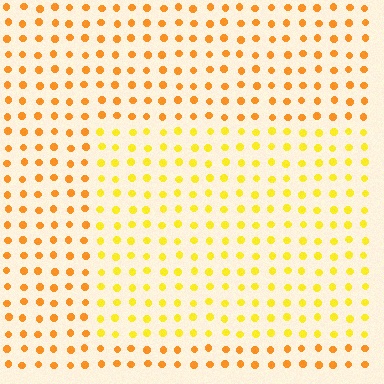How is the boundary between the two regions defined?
The boundary is defined purely by a slight shift in hue (about 26 degrees). Spacing, size, and orientation are identical on both sides.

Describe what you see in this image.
The image is filled with small orange elements in a uniform arrangement. A rectangle-shaped region is visible where the elements are tinted to a slightly different hue, forming a subtle color boundary.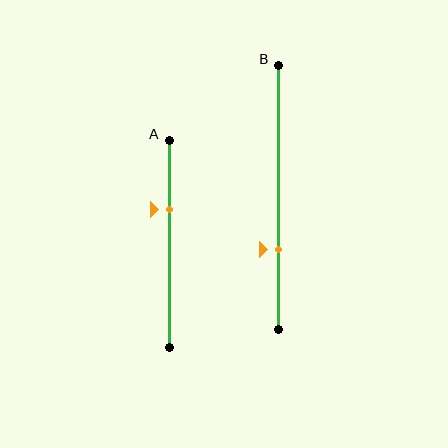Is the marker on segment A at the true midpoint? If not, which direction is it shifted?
No, the marker on segment A is shifted upward by about 17% of the segment length.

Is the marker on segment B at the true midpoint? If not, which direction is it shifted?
No, the marker on segment B is shifted downward by about 20% of the segment length.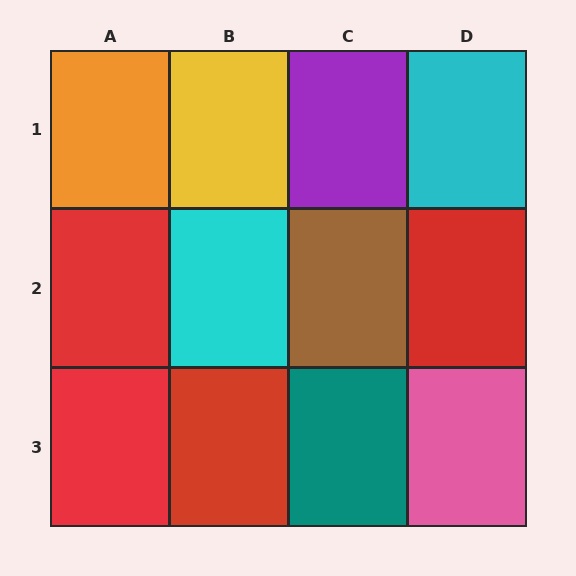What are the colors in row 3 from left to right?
Red, red, teal, pink.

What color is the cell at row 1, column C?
Purple.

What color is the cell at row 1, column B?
Yellow.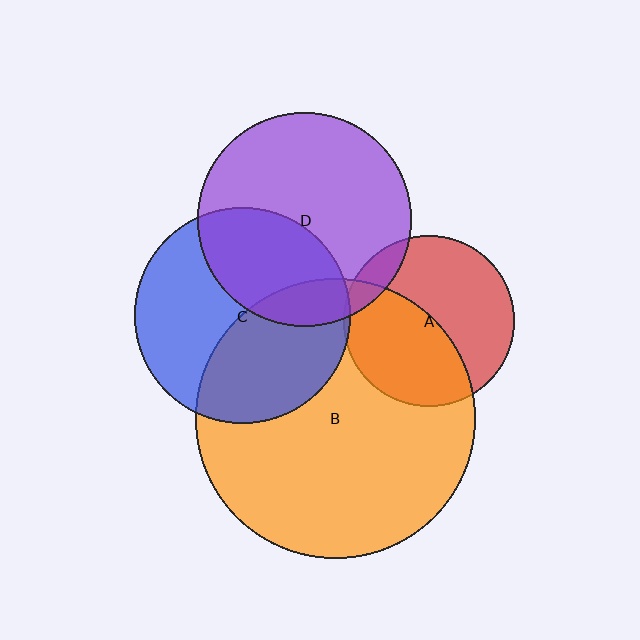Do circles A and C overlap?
Yes.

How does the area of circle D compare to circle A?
Approximately 1.6 times.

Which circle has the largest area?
Circle B (orange).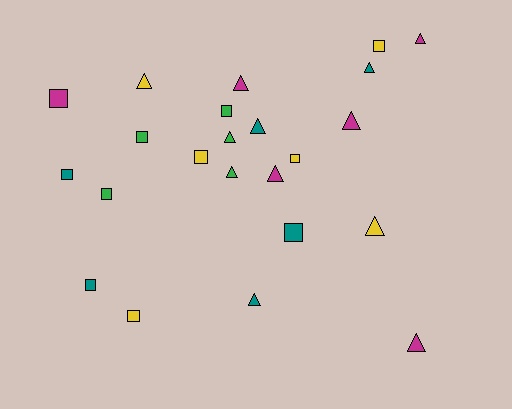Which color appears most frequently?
Magenta, with 6 objects.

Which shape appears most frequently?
Triangle, with 12 objects.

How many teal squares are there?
There are 3 teal squares.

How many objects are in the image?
There are 23 objects.